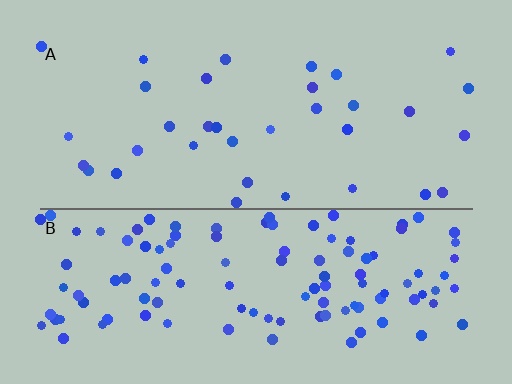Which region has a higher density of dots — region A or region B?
B (the bottom).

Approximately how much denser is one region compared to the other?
Approximately 3.5× — region B over region A.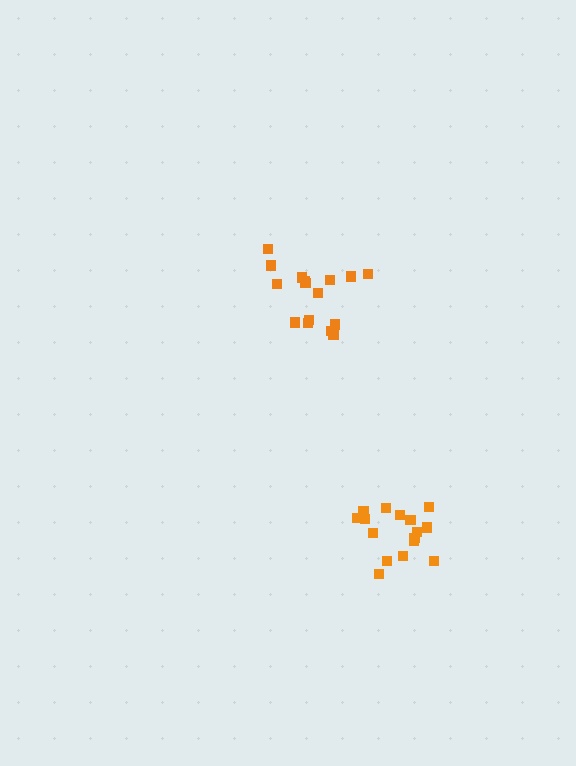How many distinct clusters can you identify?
There are 2 distinct clusters.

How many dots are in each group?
Group 1: 16 dots, Group 2: 16 dots (32 total).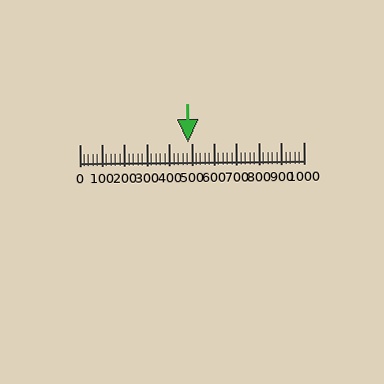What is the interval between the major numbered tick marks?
The major tick marks are spaced 100 units apart.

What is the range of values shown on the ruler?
The ruler shows values from 0 to 1000.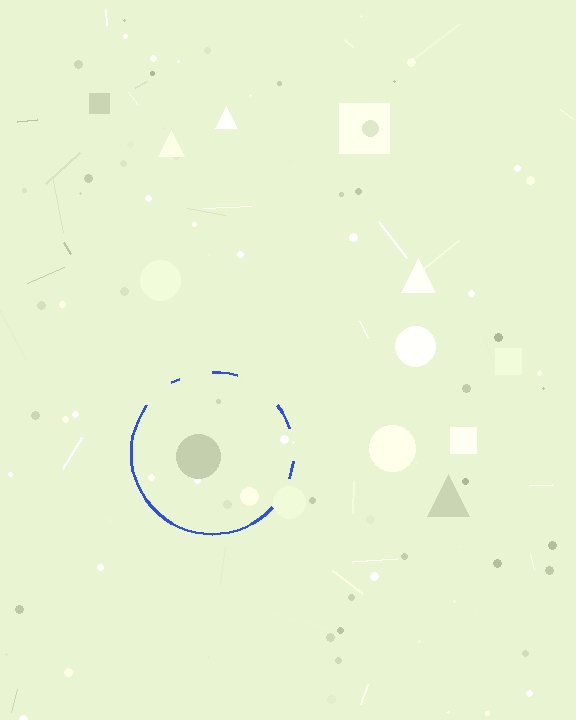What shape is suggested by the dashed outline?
The dashed outline suggests a circle.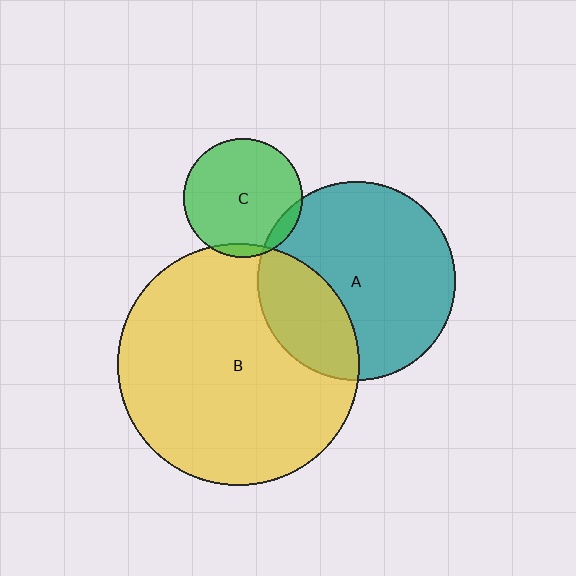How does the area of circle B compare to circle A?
Approximately 1.5 times.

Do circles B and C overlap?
Yes.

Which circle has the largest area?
Circle B (yellow).